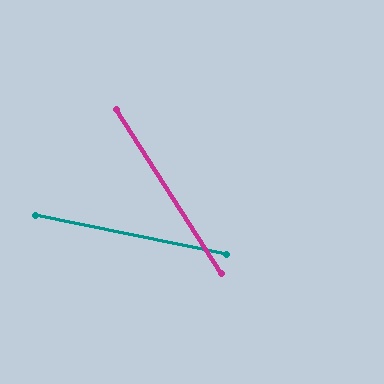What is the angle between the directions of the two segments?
Approximately 46 degrees.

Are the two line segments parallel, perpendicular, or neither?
Neither parallel nor perpendicular — they differ by about 46°.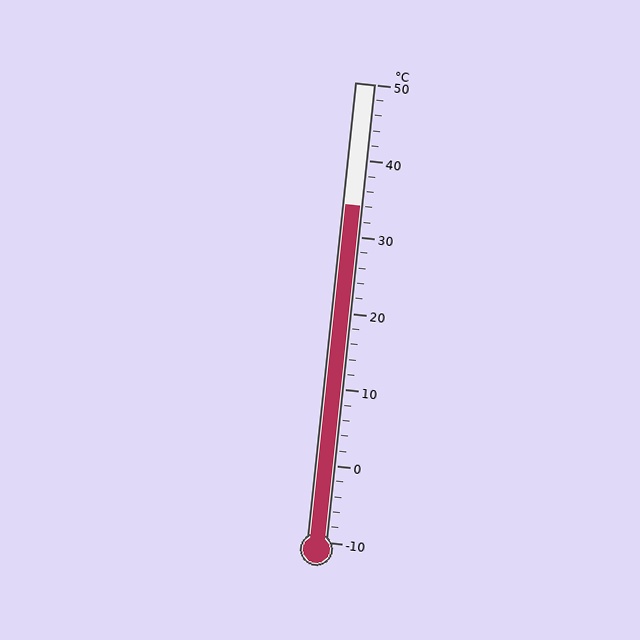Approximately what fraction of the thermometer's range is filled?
The thermometer is filled to approximately 75% of its range.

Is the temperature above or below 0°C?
The temperature is above 0°C.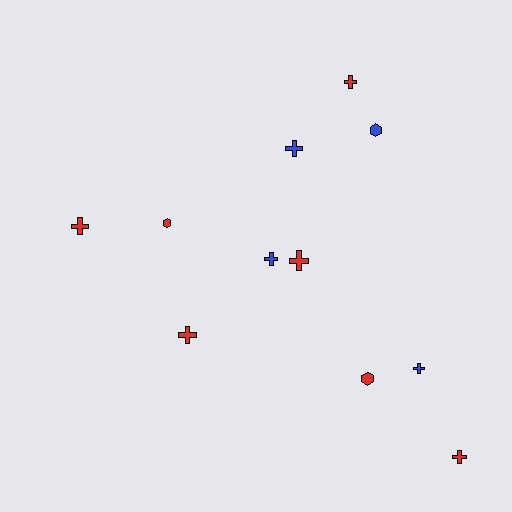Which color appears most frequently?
Red, with 7 objects.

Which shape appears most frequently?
Cross, with 8 objects.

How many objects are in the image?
There are 11 objects.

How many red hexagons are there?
There are 2 red hexagons.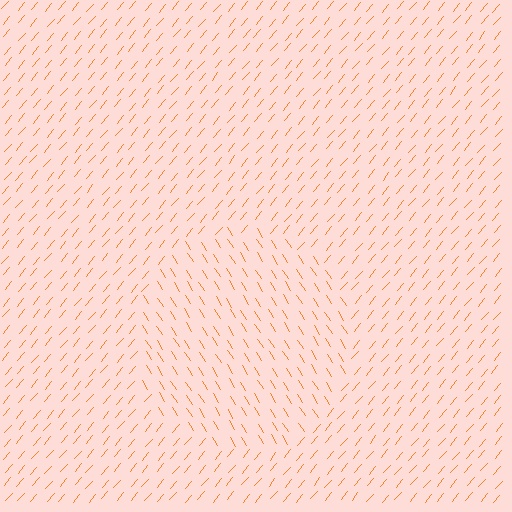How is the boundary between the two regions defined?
The boundary is defined purely by a change in line orientation (approximately 72 degrees difference). All lines are the same color and thickness.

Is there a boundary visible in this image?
Yes, there is a texture boundary formed by a change in line orientation.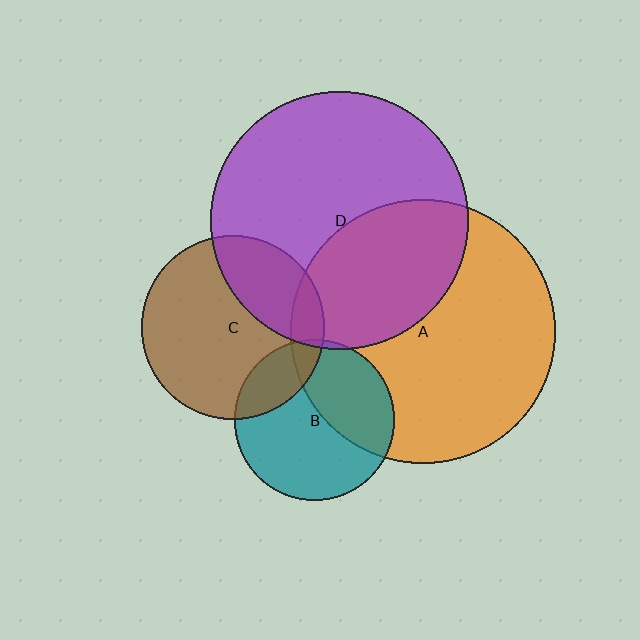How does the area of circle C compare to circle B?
Approximately 1.3 times.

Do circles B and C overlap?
Yes.